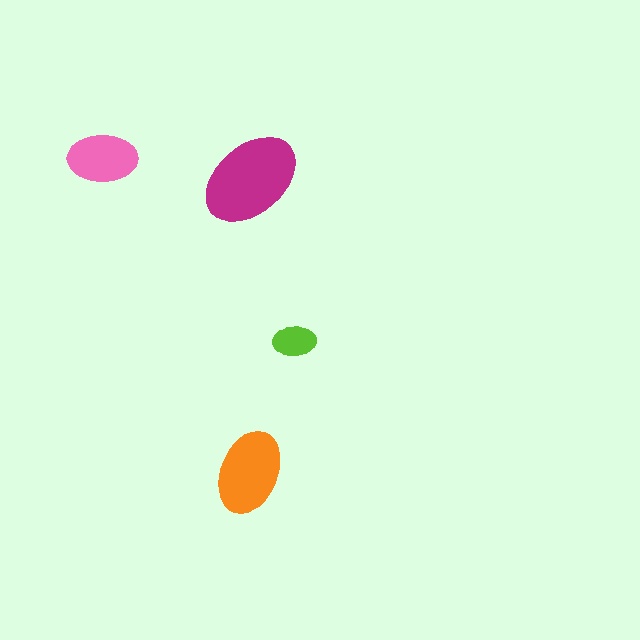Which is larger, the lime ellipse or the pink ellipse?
The pink one.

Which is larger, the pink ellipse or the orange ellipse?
The orange one.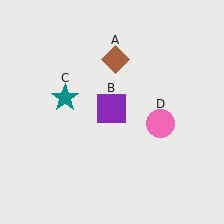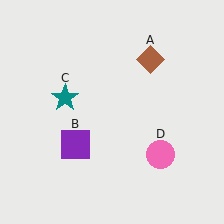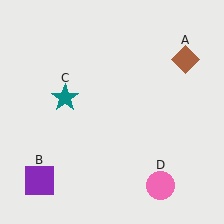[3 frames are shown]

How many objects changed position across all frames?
3 objects changed position: brown diamond (object A), purple square (object B), pink circle (object D).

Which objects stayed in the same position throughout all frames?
Teal star (object C) remained stationary.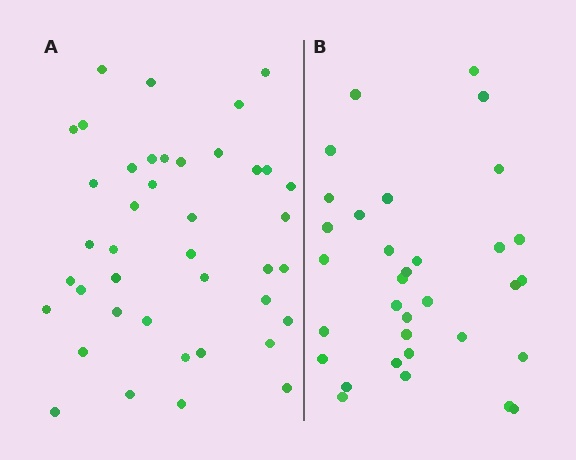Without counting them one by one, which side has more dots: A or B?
Region A (the left region) has more dots.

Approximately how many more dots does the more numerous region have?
Region A has roughly 8 or so more dots than region B.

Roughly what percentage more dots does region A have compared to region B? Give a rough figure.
About 25% more.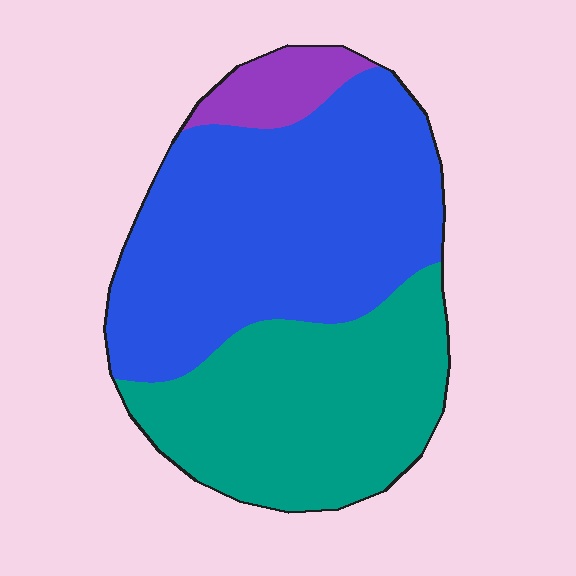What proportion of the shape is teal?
Teal takes up about two fifths (2/5) of the shape.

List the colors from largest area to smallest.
From largest to smallest: blue, teal, purple.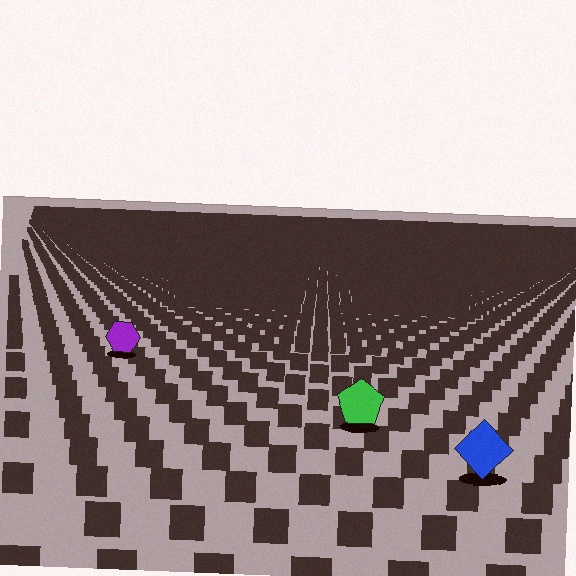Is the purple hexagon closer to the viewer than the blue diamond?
No. The blue diamond is closer — you can tell from the texture gradient: the ground texture is coarser near it.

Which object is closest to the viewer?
The blue diamond is closest. The texture marks near it are larger and more spread out.